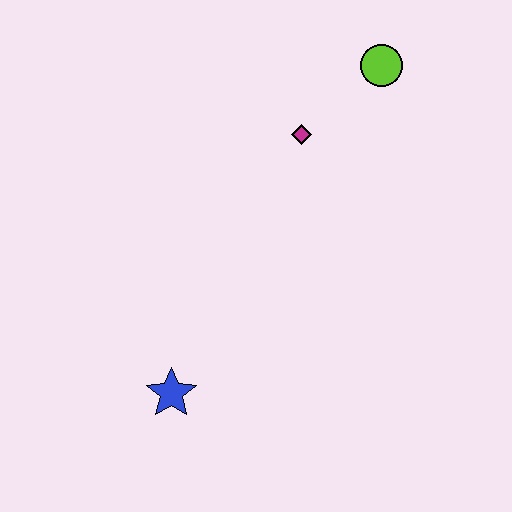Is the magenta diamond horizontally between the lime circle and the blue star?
Yes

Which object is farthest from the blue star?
The lime circle is farthest from the blue star.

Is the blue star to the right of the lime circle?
No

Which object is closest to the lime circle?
The magenta diamond is closest to the lime circle.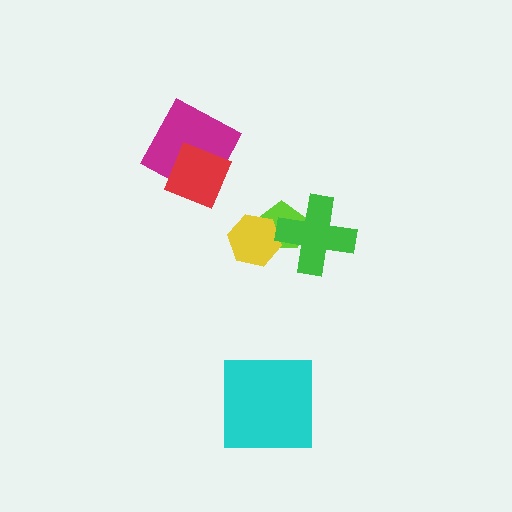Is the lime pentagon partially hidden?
Yes, it is partially covered by another shape.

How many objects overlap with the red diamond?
1 object overlaps with the red diamond.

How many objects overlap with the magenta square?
1 object overlaps with the magenta square.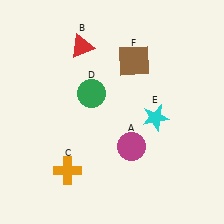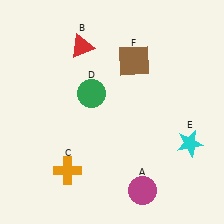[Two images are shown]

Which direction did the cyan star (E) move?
The cyan star (E) moved right.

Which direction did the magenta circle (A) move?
The magenta circle (A) moved down.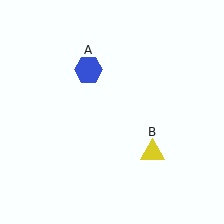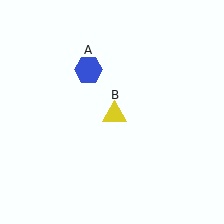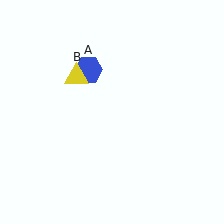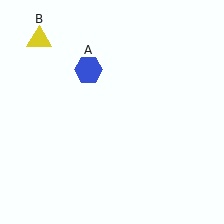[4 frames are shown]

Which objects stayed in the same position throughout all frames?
Blue hexagon (object A) remained stationary.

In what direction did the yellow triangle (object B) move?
The yellow triangle (object B) moved up and to the left.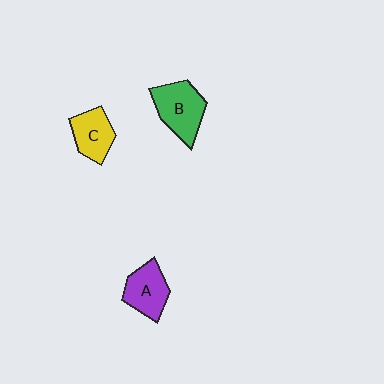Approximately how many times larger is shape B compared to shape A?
Approximately 1.2 times.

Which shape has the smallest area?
Shape C (yellow).